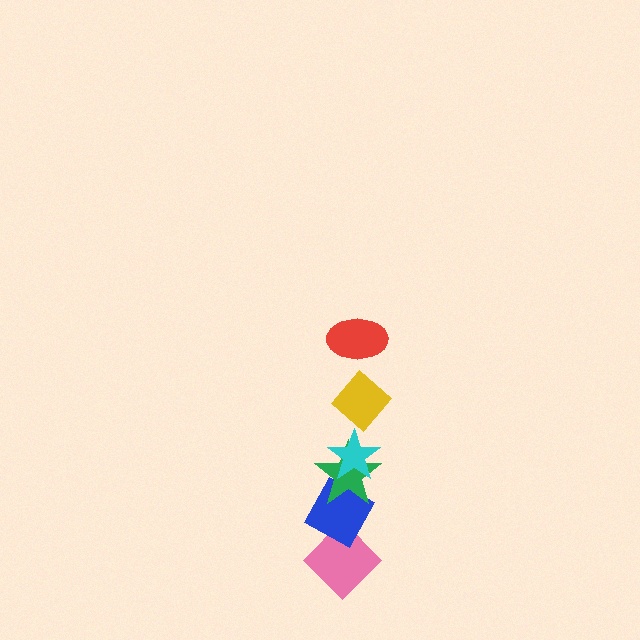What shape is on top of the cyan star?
The yellow diamond is on top of the cyan star.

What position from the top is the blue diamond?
The blue diamond is 5th from the top.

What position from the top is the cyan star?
The cyan star is 3rd from the top.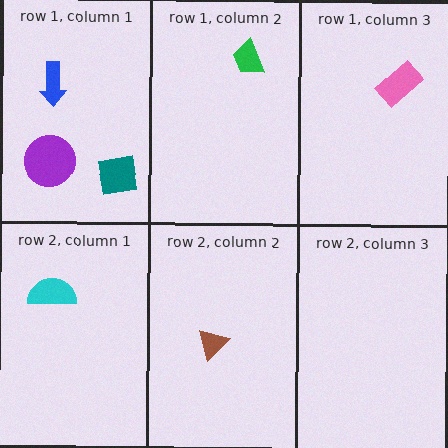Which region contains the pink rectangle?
The row 1, column 3 region.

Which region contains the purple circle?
The row 1, column 1 region.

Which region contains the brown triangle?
The row 2, column 2 region.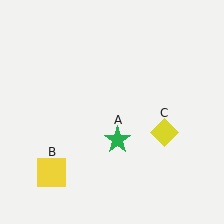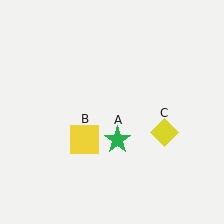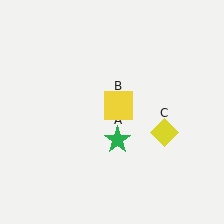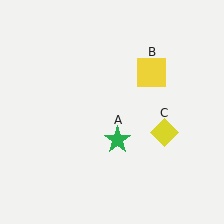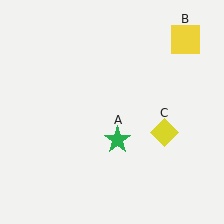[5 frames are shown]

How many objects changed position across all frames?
1 object changed position: yellow square (object B).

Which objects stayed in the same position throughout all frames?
Green star (object A) and yellow diamond (object C) remained stationary.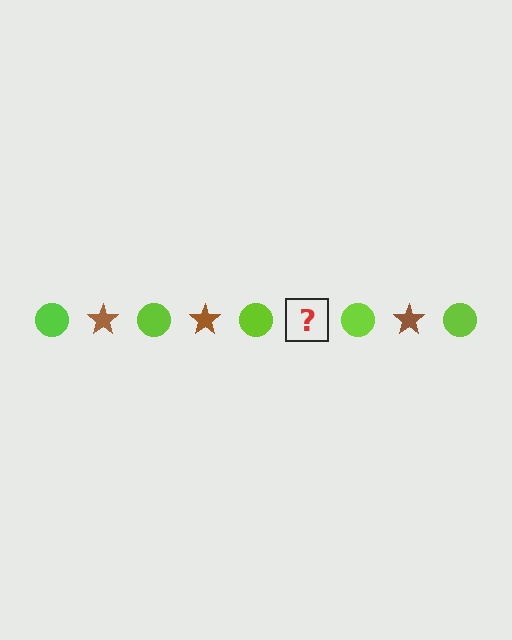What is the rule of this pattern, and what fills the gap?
The rule is that the pattern alternates between lime circle and brown star. The gap should be filled with a brown star.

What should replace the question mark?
The question mark should be replaced with a brown star.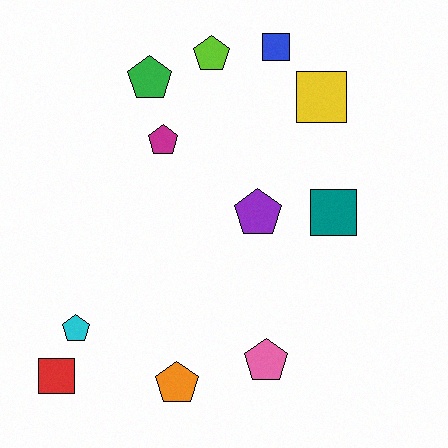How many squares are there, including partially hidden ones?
There are 4 squares.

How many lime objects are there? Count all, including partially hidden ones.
There is 1 lime object.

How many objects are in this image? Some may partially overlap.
There are 11 objects.